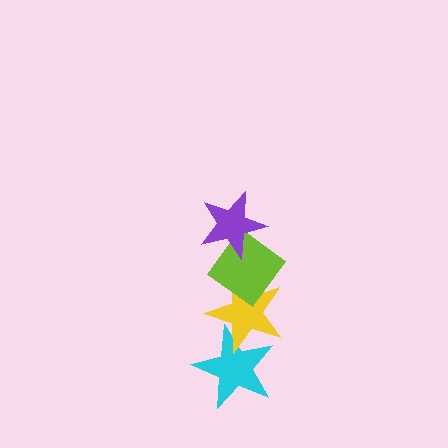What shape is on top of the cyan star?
The yellow star is on top of the cyan star.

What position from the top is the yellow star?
The yellow star is 3rd from the top.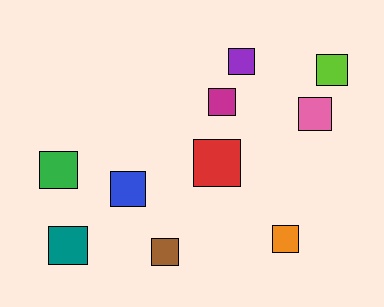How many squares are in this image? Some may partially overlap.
There are 10 squares.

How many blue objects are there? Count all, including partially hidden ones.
There is 1 blue object.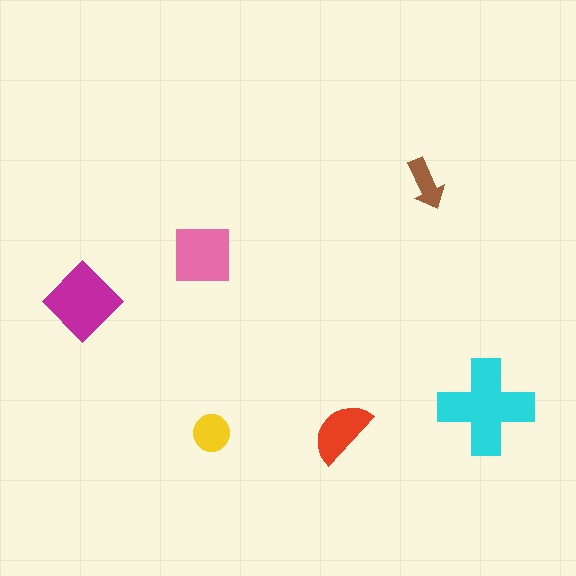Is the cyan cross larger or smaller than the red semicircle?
Larger.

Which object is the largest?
The cyan cross.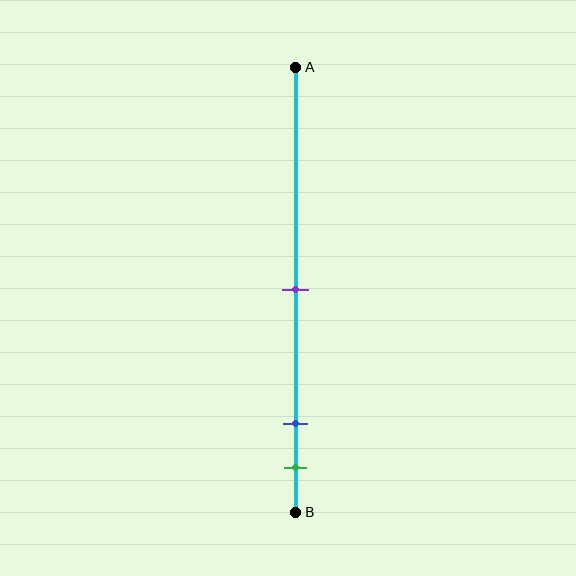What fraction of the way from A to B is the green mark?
The green mark is approximately 90% (0.9) of the way from A to B.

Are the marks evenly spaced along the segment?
No, the marks are not evenly spaced.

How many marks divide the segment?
There are 3 marks dividing the segment.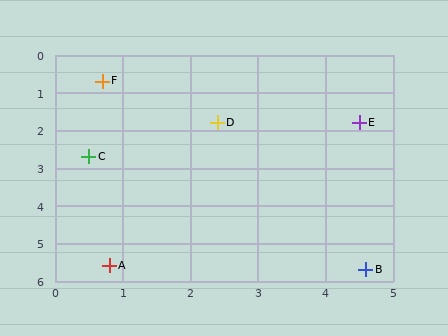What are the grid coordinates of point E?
Point E is at approximately (4.5, 1.8).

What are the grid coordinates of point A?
Point A is at approximately (0.8, 5.6).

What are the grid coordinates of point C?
Point C is at approximately (0.5, 2.7).